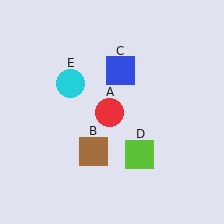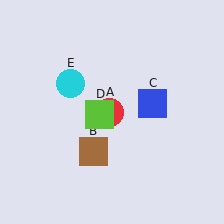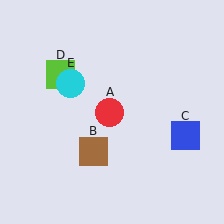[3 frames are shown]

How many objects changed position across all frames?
2 objects changed position: blue square (object C), lime square (object D).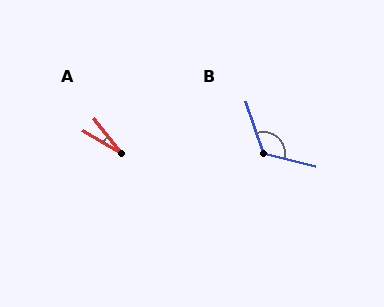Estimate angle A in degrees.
Approximately 21 degrees.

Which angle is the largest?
B, at approximately 123 degrees.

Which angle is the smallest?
A, at approximately 21 degrees.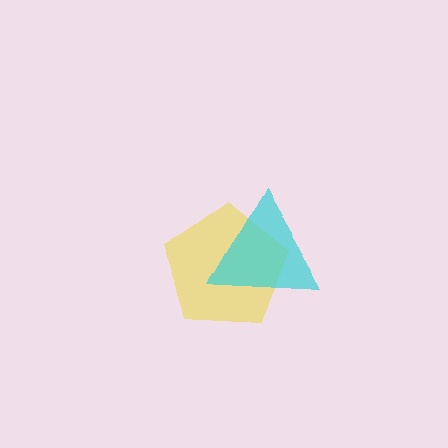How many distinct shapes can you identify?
There are 2 distinct shapes: a yellow pentagon, a cyan triangle.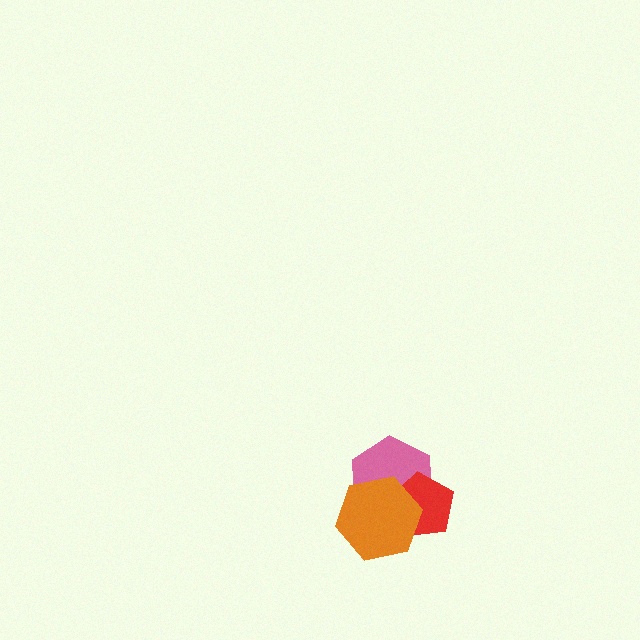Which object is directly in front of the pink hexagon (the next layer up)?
The red pentagon is directly in front of the pink hexagon.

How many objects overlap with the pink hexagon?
2 objects overlap with the pink hexagon.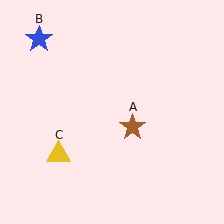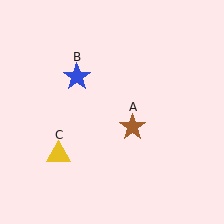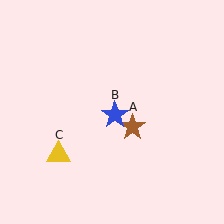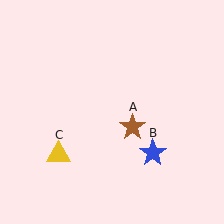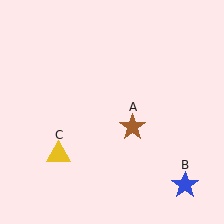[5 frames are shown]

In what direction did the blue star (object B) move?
The blue star (object B) moved down and to the right.